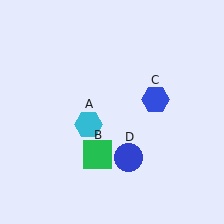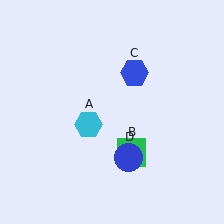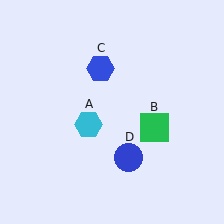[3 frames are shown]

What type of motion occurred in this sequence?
The green square (object B), blue hexagon (object C) rotated counterclockwise around the center of the scene.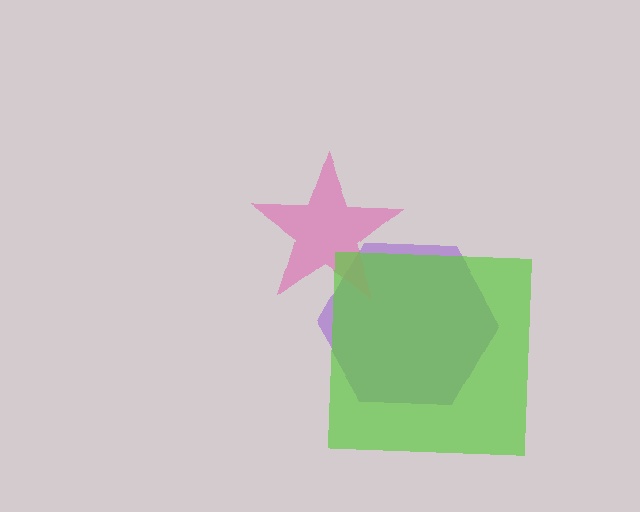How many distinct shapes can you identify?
There are 3 distinct shapes: a purple hexagon, a pink star, a lime square.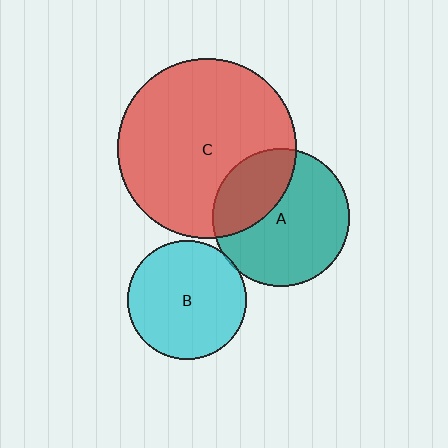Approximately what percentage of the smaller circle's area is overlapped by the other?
Approximately 30%.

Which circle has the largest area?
Circle C (red).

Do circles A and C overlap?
Yes.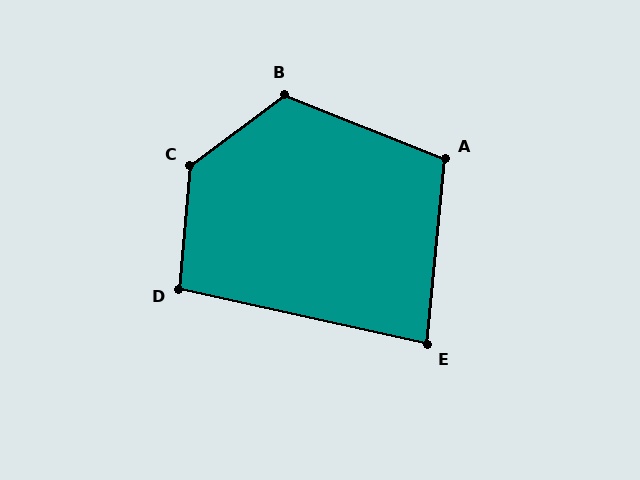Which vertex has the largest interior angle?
C, at approximately 132 degrees.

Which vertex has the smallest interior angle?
E, at approximately 83 degrees.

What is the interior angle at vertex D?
Approximately 97 degrees (obtuse).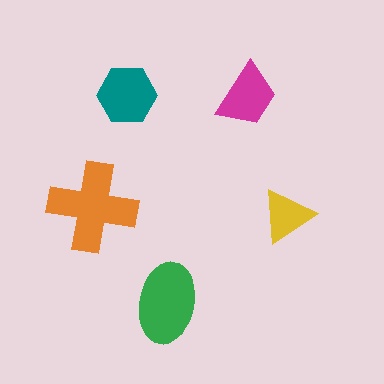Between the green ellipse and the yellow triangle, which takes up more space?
The green ellipse.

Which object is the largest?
The orange cross.